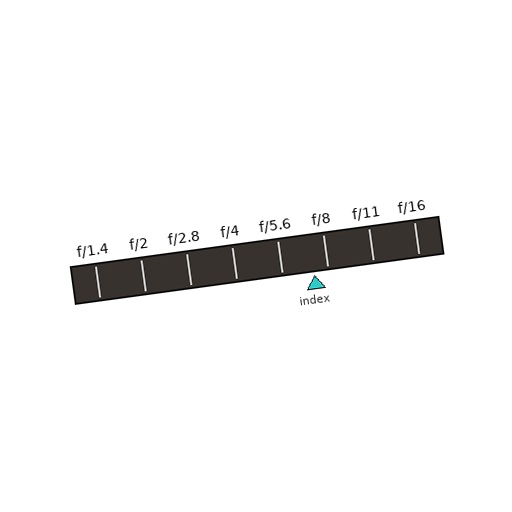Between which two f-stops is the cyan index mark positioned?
The index mark is between f/5.6 and f/8.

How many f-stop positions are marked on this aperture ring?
There are 8 f-stop positions marked.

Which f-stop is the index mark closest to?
The index mark is closest to f/8.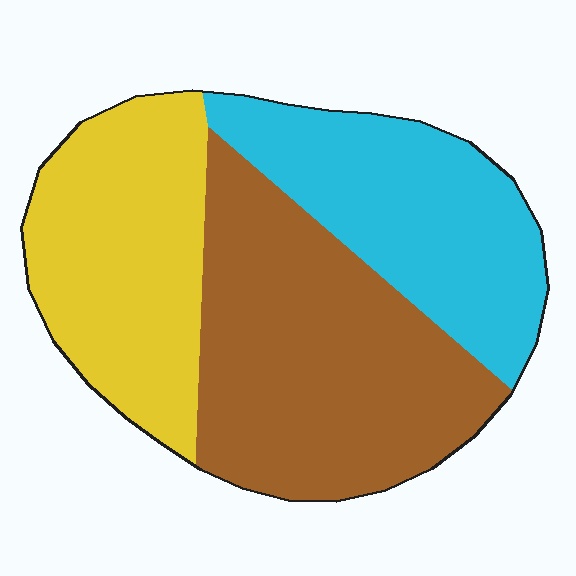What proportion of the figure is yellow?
Yellow takes up between a sixth and a third of the figure.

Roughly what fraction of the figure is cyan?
Cyan takes up between a quarter and a half of the figure.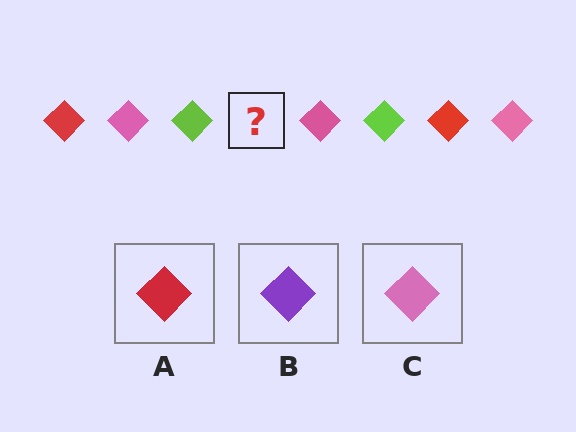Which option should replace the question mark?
Option A.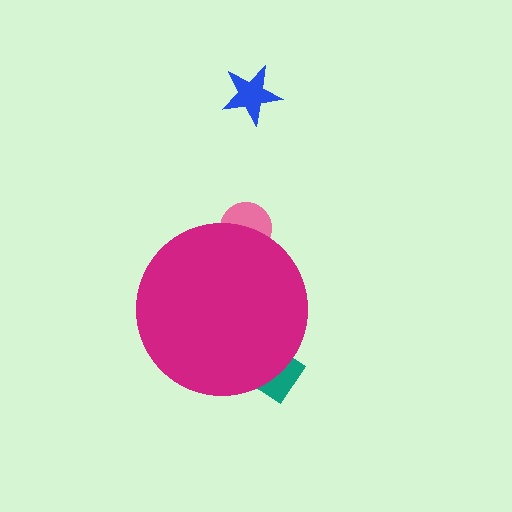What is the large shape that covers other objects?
A magenta circle.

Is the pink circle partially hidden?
Yes, the pink circle is partially hidden behind the magenta circle.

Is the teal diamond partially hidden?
Yes, the teal diamond is partially hidden behind the magenta circle.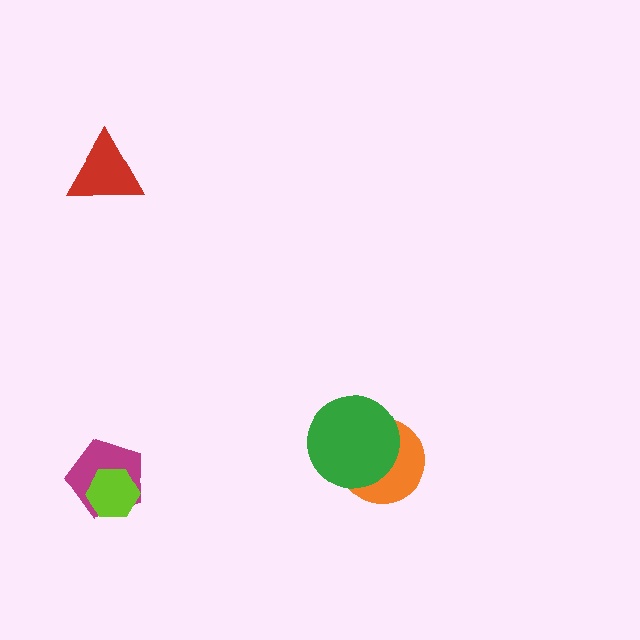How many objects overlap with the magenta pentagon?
1 object overlaps with the magenta pentagon.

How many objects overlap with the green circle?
1 object overlaps with the green circle.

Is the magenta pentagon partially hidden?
Yes, it is partially covered by another shape.